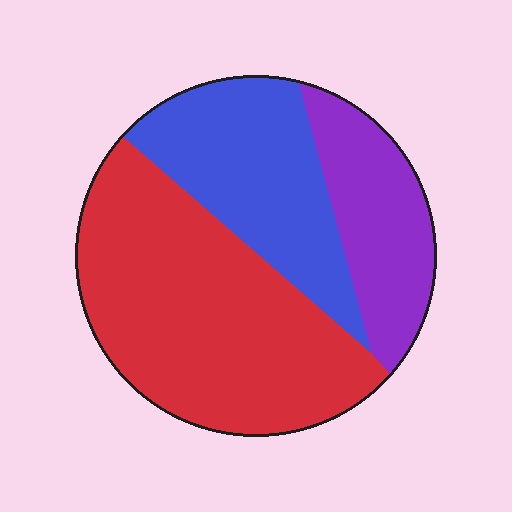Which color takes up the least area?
Purple, at roughly 20%.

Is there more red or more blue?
Red.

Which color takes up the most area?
Red, at roughly 50%.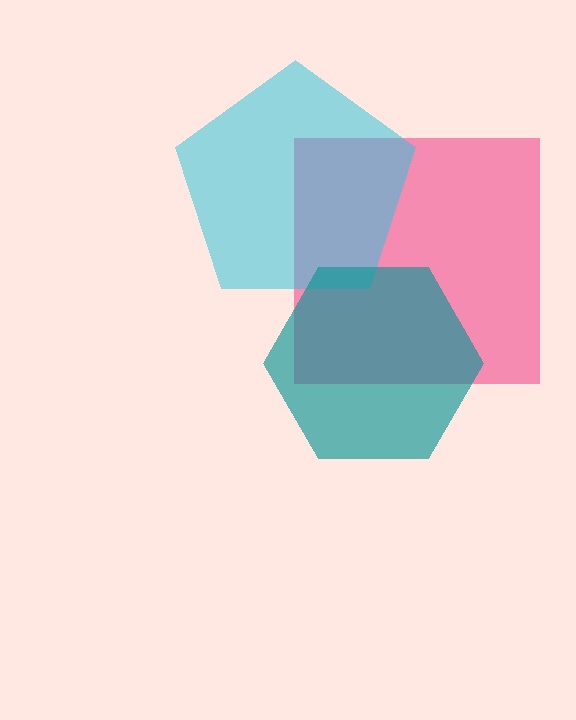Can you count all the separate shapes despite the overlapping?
Yes, there are 3 separate shapes.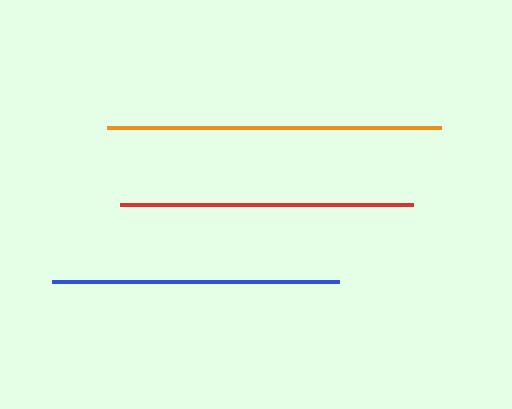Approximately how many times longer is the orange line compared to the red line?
The orange line is approximately 1.1 times the length of the red line.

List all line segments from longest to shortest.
From longest to shortest: orange, red, blue.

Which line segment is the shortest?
The blue line is the shortest at approximately 287 pixels.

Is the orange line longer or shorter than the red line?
The orange line is longer than the red line.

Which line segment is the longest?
The orange line is the longest at approximately 334 pixels.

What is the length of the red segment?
The red segment is approximately 293 pixels long.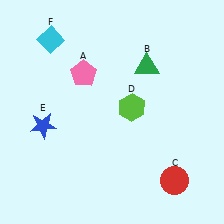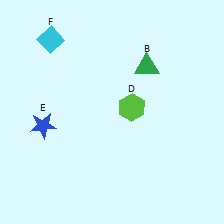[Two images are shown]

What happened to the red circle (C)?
The red circle (C) was removed in Image 2. It was in the bottom-right area of Image 1.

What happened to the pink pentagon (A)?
The pink pentagon (A) was removed in Image 2. It was in the top-left area of Image 1.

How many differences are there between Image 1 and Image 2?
There are 2 differences between the two images.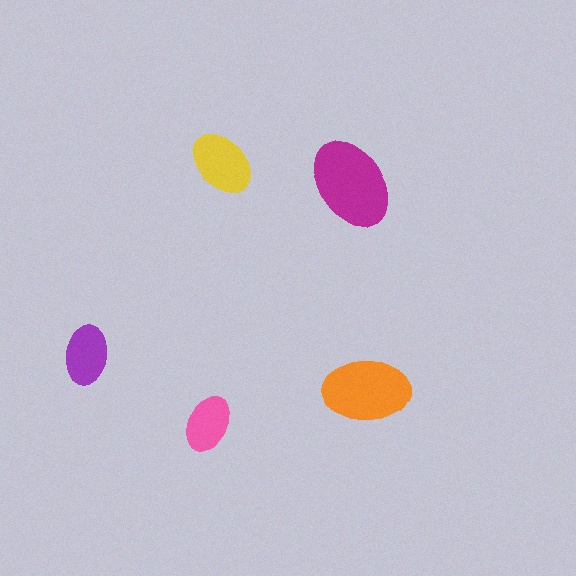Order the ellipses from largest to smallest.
the magenta one, the orange one, the yellow one, the purple one, the pink one.